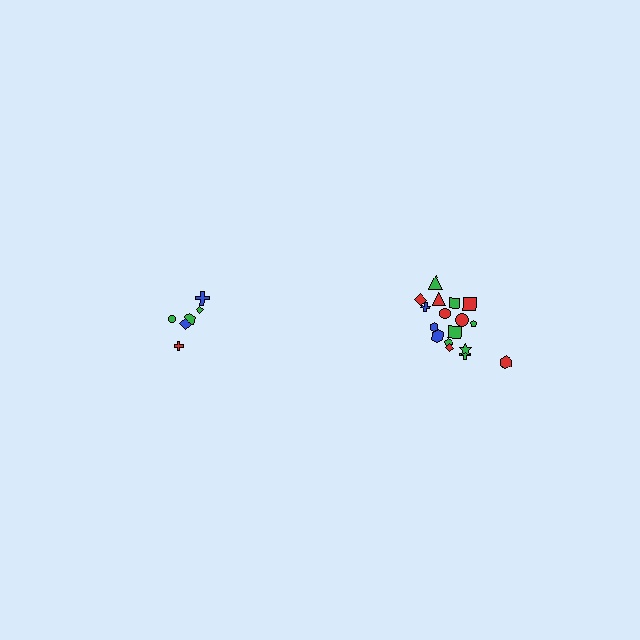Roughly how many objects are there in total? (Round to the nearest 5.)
Roughly 25 objects in total.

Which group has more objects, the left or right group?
The right group.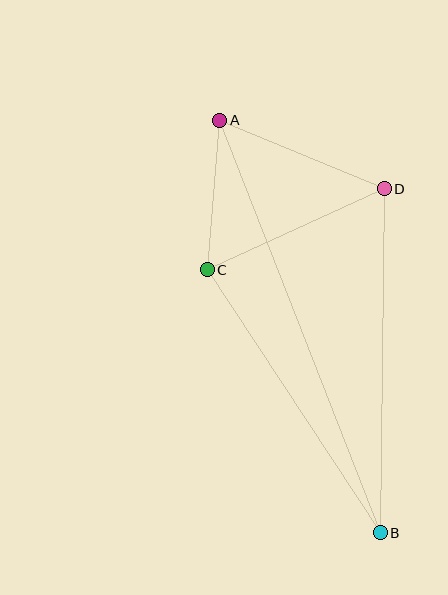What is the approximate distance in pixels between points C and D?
The distance between C and D is approximately 195 pixels.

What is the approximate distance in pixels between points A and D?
The distance between A and D is approximately 178 pixels.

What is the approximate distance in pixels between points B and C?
The distance between B and C is approximately 315 pixels.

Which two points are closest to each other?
Points A and C are closest to each other.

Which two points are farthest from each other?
Points A and B are farthest from each other.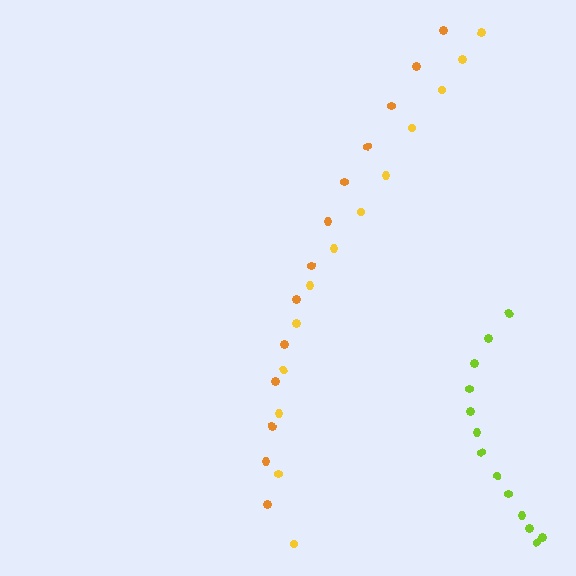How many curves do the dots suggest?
There are 3 distinct paths.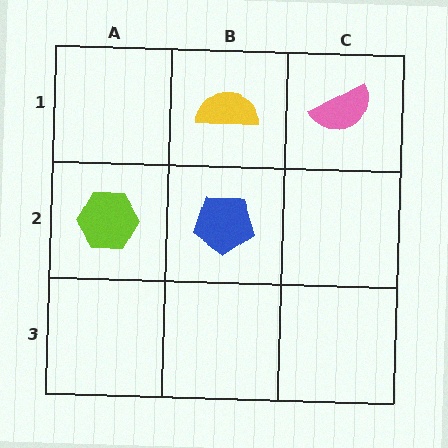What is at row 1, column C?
A pink semicircle.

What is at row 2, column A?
A lime hexagon.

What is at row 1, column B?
A yellow semicircle.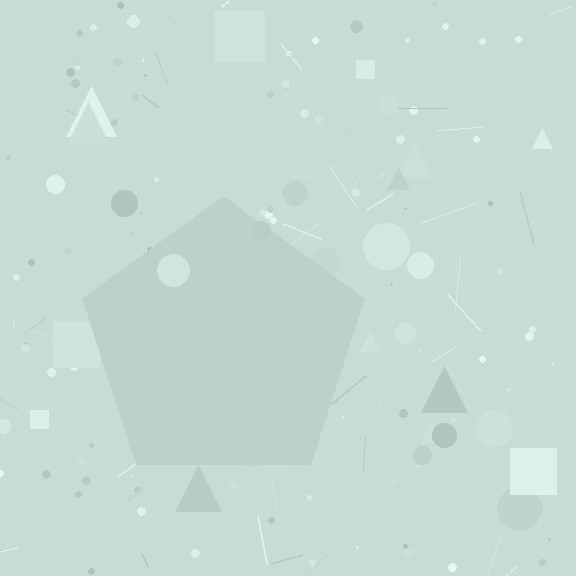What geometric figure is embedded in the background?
A pentagon is embedded in the background.